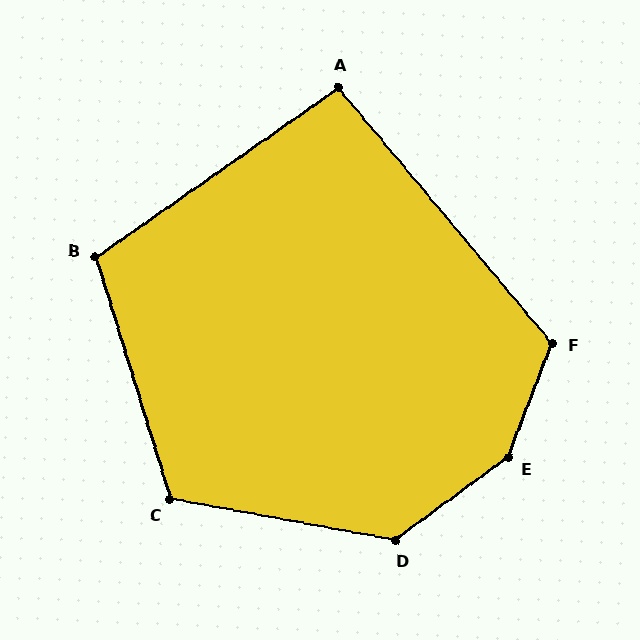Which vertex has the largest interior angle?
E, at approximately 147 degrees.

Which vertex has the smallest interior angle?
A, at approximately 95 degrees.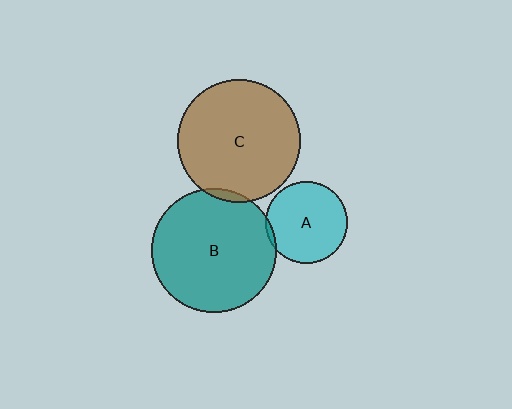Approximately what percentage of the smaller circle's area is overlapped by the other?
Approximately 5%.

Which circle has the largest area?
Circle B (teal).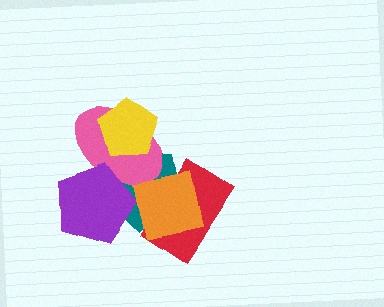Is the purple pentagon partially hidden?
No, no other shape covers it.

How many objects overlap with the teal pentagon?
5 objects overlap with the teal pentagon.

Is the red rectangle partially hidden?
Yes, it is partially covered by another shape.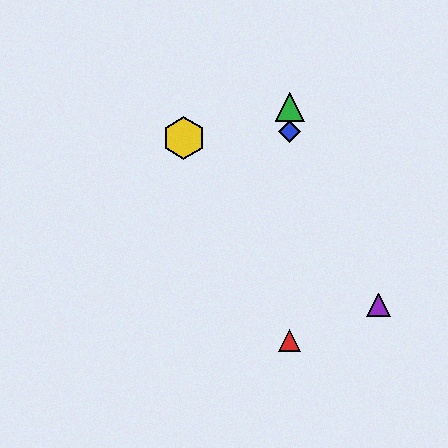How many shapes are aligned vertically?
3 shapes (the red triangle, the blue diamond, the green triangle) are aligned vertically.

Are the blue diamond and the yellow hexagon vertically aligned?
No, the blue diamond is at x≈290 and the yellow hexagon is at x≈184.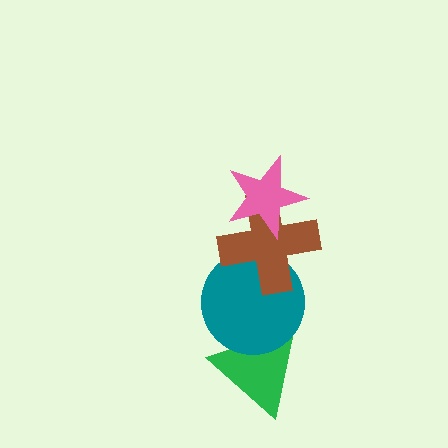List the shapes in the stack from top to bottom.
From top to bottom: the pink star, the brown cross, the teal circle, the green triangle.